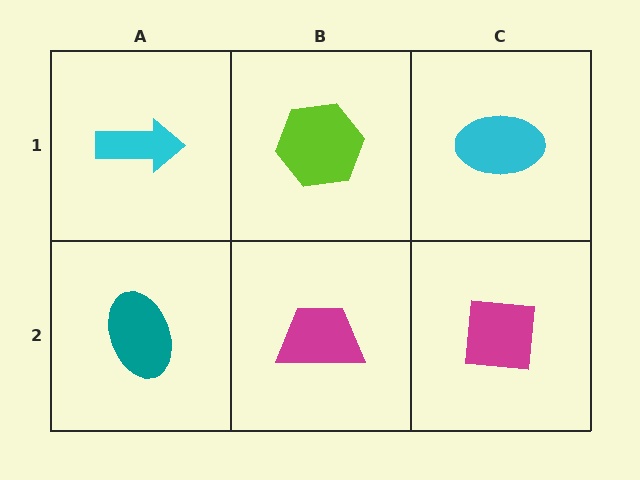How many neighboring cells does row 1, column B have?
3.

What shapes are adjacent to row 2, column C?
A cyan ellipse (row 1, column C), a magenta trapezoid (row 2, column B).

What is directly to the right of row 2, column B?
A magenta square.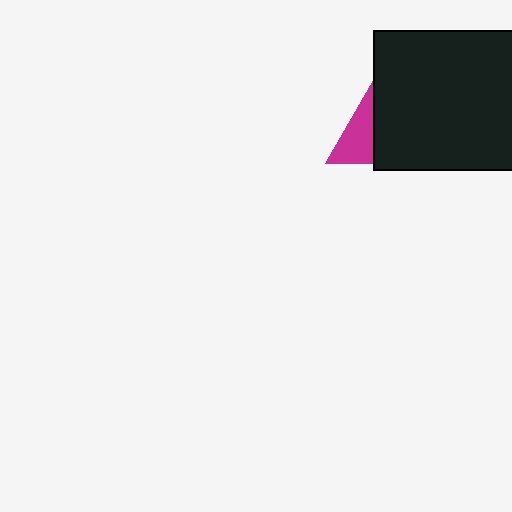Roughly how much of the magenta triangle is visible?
About half of it is visible (roughly 48%).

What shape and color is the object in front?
The object in front is a black square.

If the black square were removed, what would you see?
You would see the complete magenta triangle.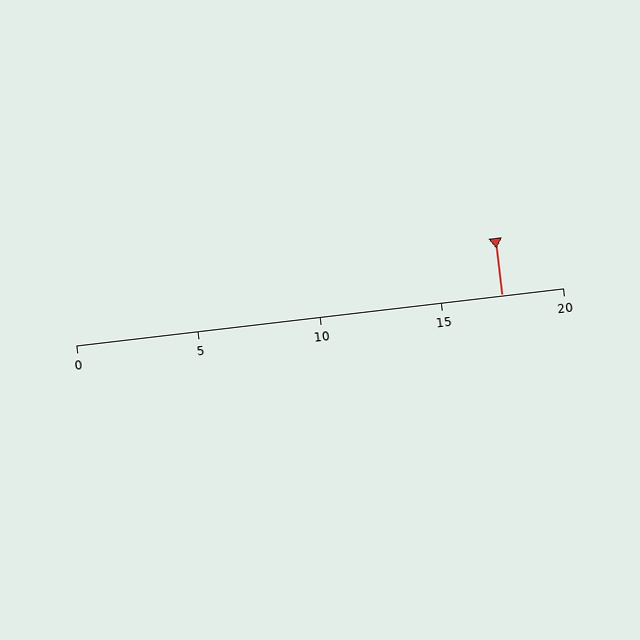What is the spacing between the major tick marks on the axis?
The major ticks are spaced 5 apart.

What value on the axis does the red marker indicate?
The marker indicates approximately 17.5.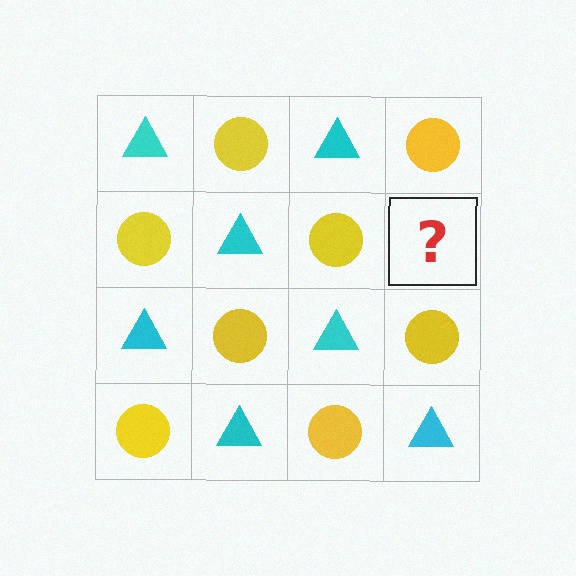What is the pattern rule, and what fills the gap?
The rule is that it alternates cyan triangle and yellow circle in a checkerboard pattern. The gap should be filled with a cyan triangle.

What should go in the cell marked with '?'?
The missing cell should contain a cyan triangle.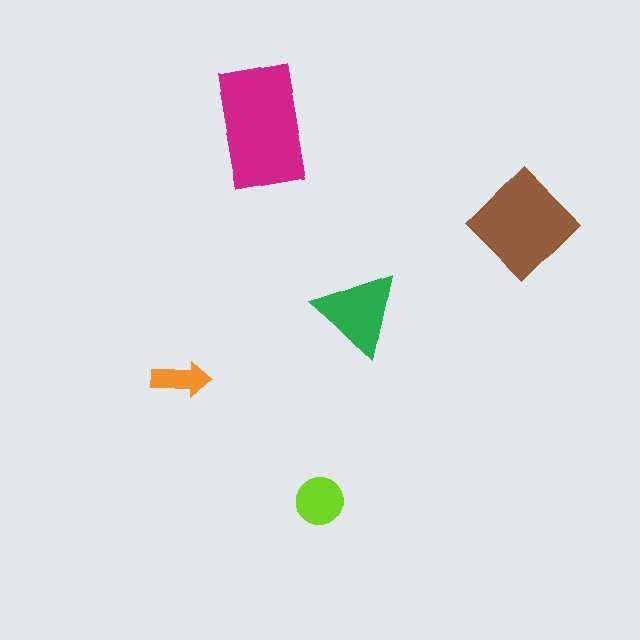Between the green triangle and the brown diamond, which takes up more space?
The brown diamond.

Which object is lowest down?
The lime circle is bottommost.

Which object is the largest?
The magenta rectangle.